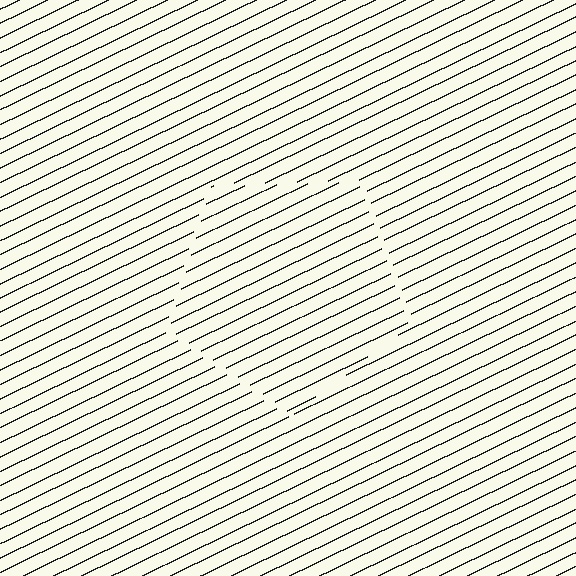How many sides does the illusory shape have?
5 sides — the line-ends trace a pentagon.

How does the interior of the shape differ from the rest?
The interior of the shape contains the same grating, shifted by half a period — the contour is defined by the phase discontinuity where line-ends from the inner and outer gratings abut.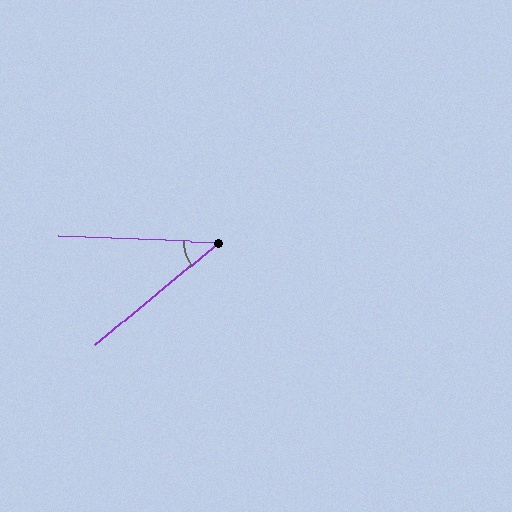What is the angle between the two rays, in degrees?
Approximately 42 degrees.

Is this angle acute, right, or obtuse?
It is acute.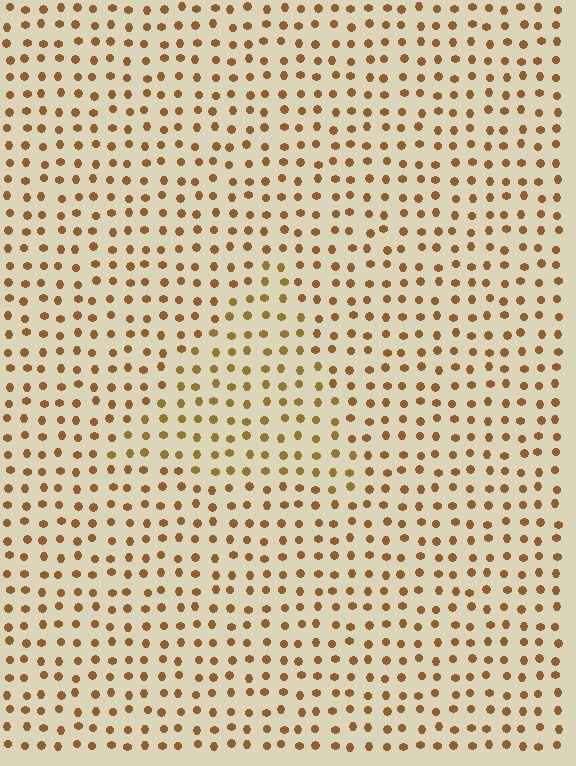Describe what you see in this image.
The image is filled with small brown elements in a uniform arrangement. A triangle-shaped region is visible where the elements are tinted to a slightly different hue, forming a subtle color boundary.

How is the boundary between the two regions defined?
The boundary is defined purely by a slight shift in hue (about 16 degrees). Spacing, size, and orientation are identical on both sides.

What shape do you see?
I see a triangle.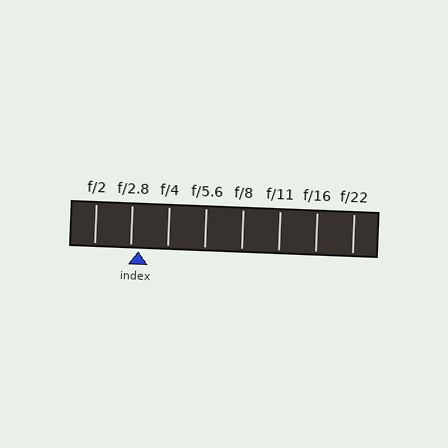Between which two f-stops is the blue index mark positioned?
The index mark is between f/2.8 and f/4.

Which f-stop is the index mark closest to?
The index mark is closest to f/2.8.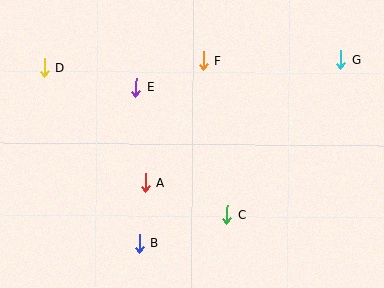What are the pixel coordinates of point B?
Point B is at (140, 243).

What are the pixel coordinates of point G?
Point G is at (340, 60).